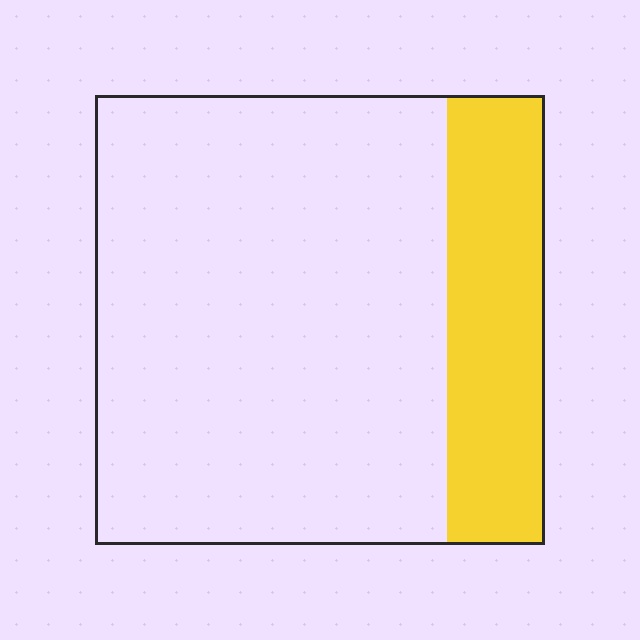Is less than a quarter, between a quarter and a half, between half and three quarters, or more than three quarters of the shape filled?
Less than a quarter.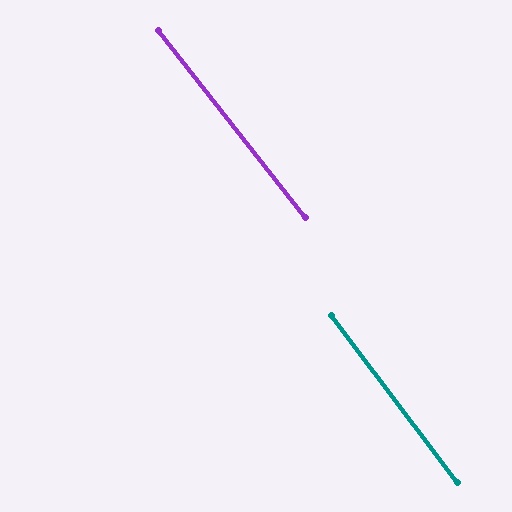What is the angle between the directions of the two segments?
Approximately 1 degree.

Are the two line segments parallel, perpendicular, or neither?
Parallel — their directions differ by only 1.1°.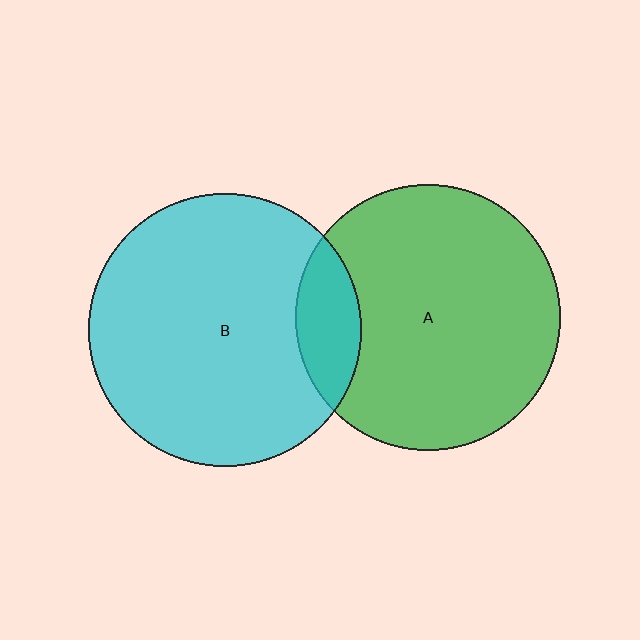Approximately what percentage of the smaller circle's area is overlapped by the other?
Approximately 15%.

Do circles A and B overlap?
Yes.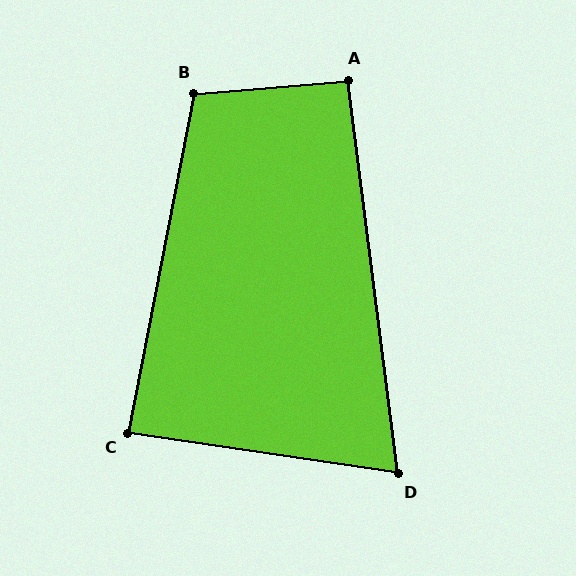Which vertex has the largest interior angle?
B, at approximately 106 degrees.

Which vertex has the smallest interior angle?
D, at approximately 74 degrees.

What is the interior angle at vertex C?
Approximately 88 degrees (approximately right).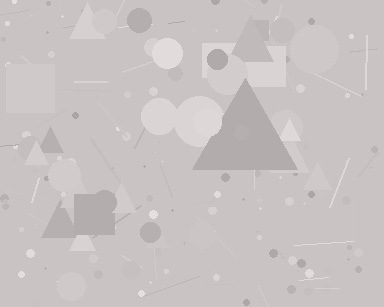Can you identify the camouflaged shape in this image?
The camouflaged shape is a triangle.